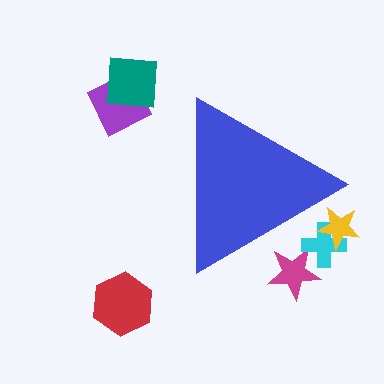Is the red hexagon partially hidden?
No, the red hexagon is fully visible.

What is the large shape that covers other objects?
A blue triangle.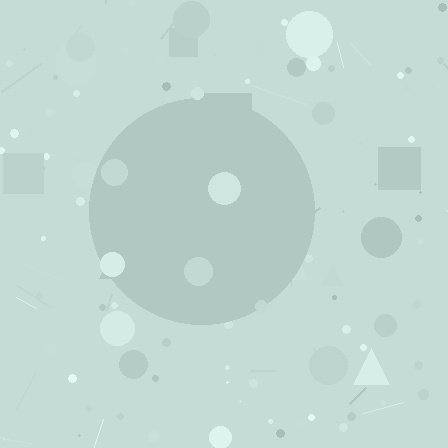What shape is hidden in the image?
A circle is hidden in the image.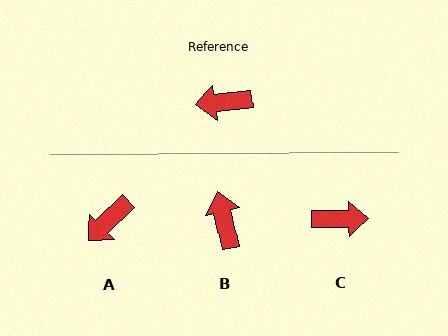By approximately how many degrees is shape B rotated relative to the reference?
Approximately 84 degrees clockwise.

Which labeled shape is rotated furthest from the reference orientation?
C, about 174 degrees away.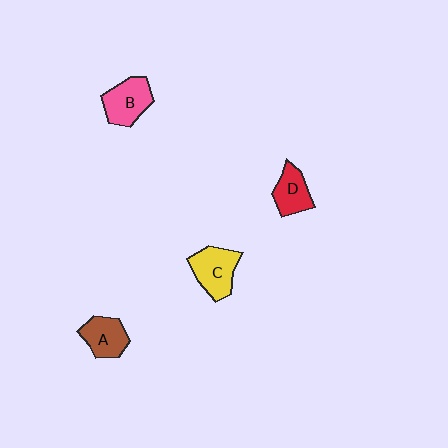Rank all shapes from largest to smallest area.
From largest to smallest: C (yellow), B (pink), A (brown), D (red).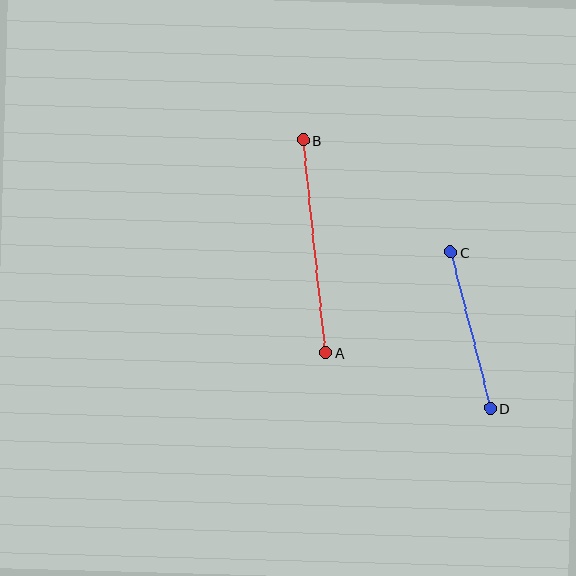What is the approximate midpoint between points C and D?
The midpoint is at approximately (470, 330) pixels.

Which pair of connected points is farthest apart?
Points A and B are farthest apart.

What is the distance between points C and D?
The distance is approximately 161 pixels.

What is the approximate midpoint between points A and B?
The midpoint is at approximately (315, 246) pixels.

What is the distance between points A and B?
The distance is approximately 214 pixels.